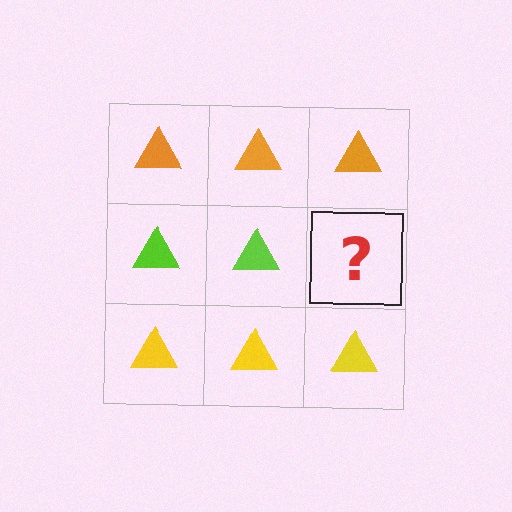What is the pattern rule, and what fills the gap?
The rule is that each row has a consistent color. The gap should be filled with a lime triangle.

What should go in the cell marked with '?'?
The missing cell should contain a lime triangle.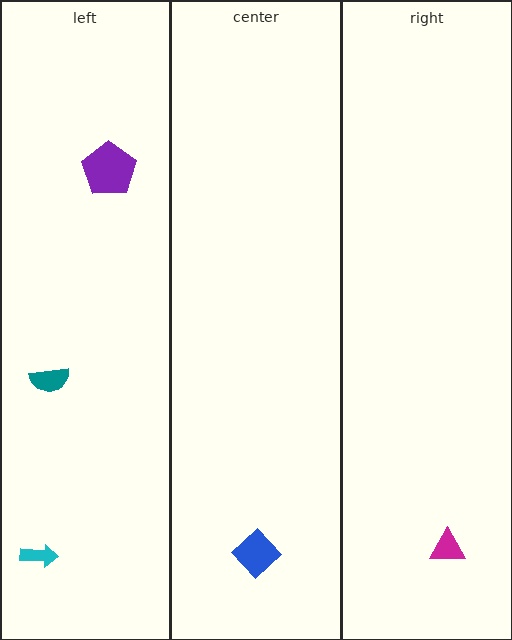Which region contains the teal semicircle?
The left region.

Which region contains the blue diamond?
The center region.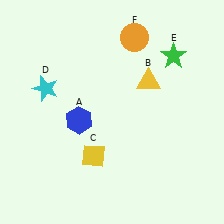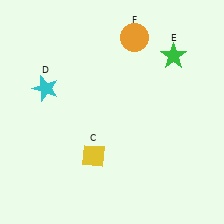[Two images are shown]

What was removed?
The blue hexagon (A), the yellow triangle (B) were removed in Image 2.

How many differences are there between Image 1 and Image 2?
There are 2 differences between the two images.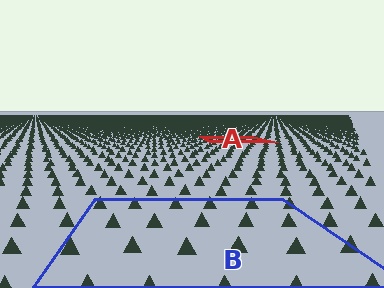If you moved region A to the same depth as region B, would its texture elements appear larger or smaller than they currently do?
They would appear larger. At a closer depth, the same texture elements are projected at a bigger on-screen size.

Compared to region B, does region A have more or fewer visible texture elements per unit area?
Region A has more texture elements per unit area — they are packed more densely because it is farther away.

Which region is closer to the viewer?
Region B is closer. The texture elements there are larger and more spread out.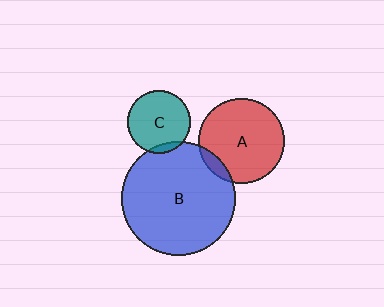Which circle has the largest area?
Circle B (blue).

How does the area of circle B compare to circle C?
Approximately 3.3 times.